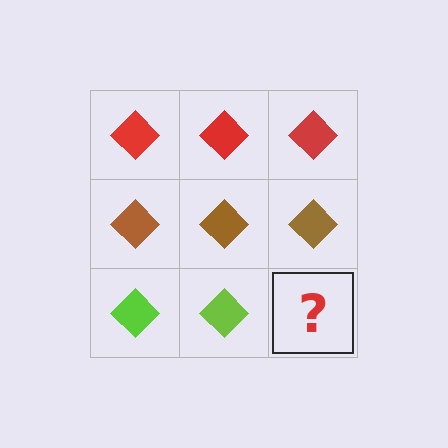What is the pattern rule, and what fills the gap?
The rule is that each row has a consistent color. The gap should be filled with a lime diamond.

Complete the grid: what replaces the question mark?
The question mark should be replaced with a lime diamond.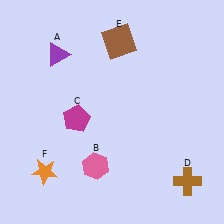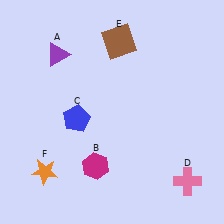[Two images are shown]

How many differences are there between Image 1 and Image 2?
There are 3 differences between the two images.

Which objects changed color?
B changed from pink to magenta. C changed from magenta to blue. D changed from brown to pink.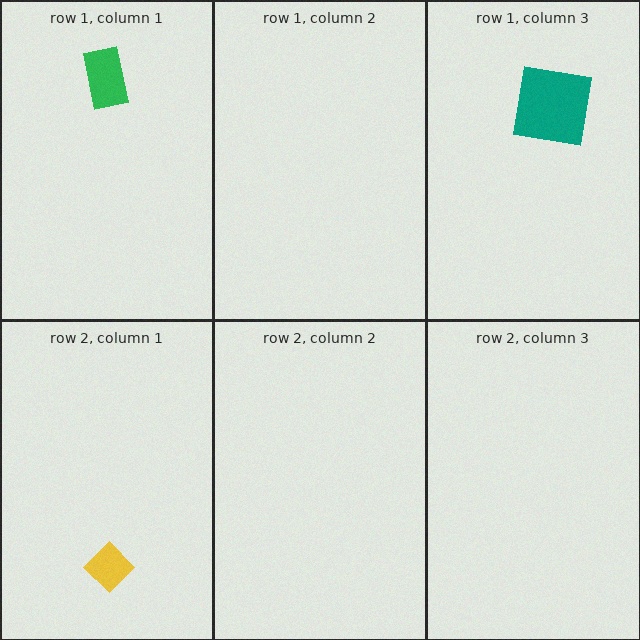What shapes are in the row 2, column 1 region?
The yellow diamond.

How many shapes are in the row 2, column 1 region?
1.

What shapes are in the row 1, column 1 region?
The green rectangle.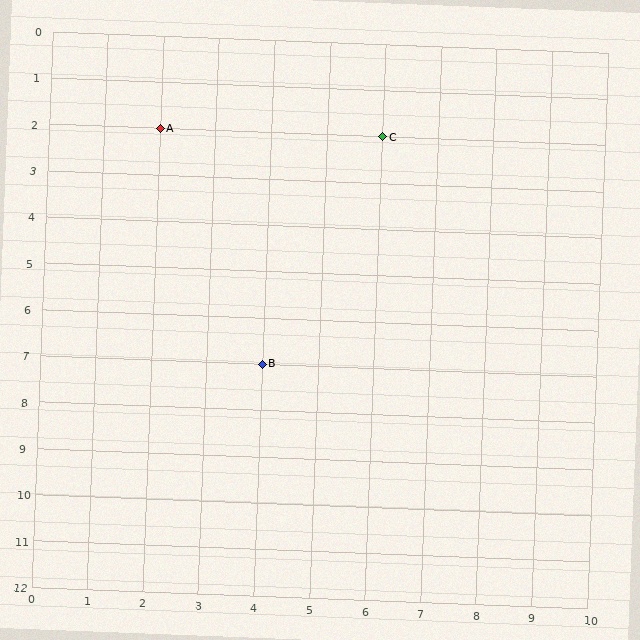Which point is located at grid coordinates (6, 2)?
Point C is at (6, 2).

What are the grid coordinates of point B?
Point B is at grid coordinates (4, 7).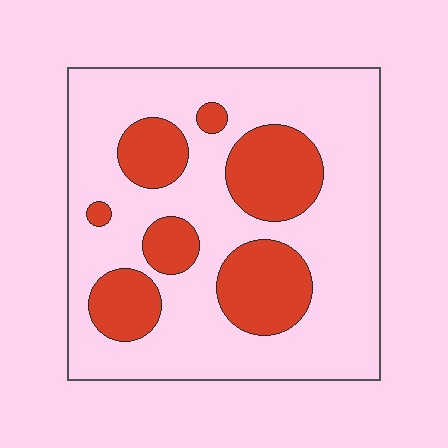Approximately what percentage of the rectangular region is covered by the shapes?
Approximately 30%.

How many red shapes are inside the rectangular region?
7.